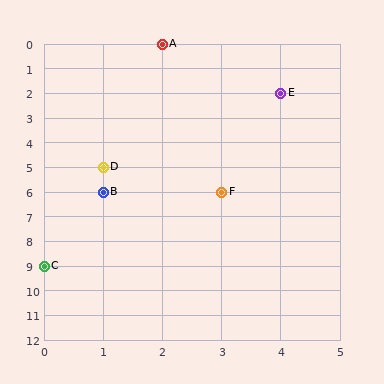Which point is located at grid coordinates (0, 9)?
Point C is at (0, 9).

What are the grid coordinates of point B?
Point B is at grid coordinates (1, 6).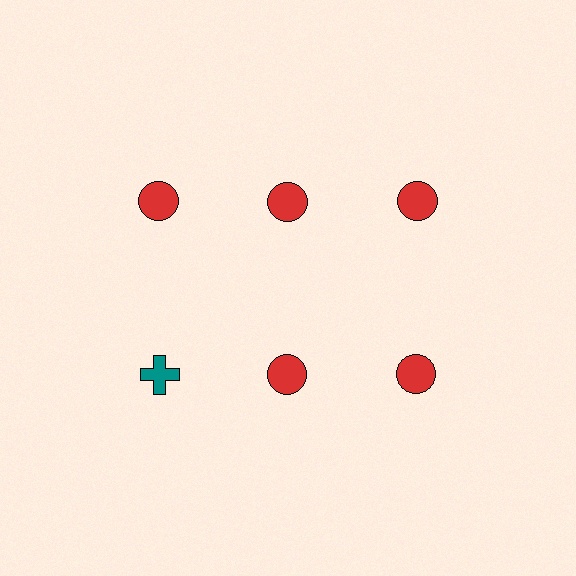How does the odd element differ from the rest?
It differs in both color (teal instead of red) and shape (cross instead of circle).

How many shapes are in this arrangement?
There are 6 shapes arranged in a grid pattern.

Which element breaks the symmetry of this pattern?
The teal cross in the second row, leftmost column breaks the symmetry. All other shapes are red circles.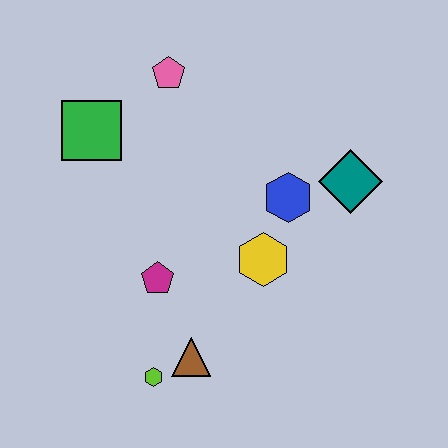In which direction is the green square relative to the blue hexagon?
The green square is to the left of the blue hexagon.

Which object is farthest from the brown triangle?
The pink pentagon is farthest from the brown triangle.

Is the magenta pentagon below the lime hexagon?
No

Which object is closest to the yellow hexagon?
The blue hexagon is closest to the yellow hexagon.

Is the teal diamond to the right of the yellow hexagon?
Yes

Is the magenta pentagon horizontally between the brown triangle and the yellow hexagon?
No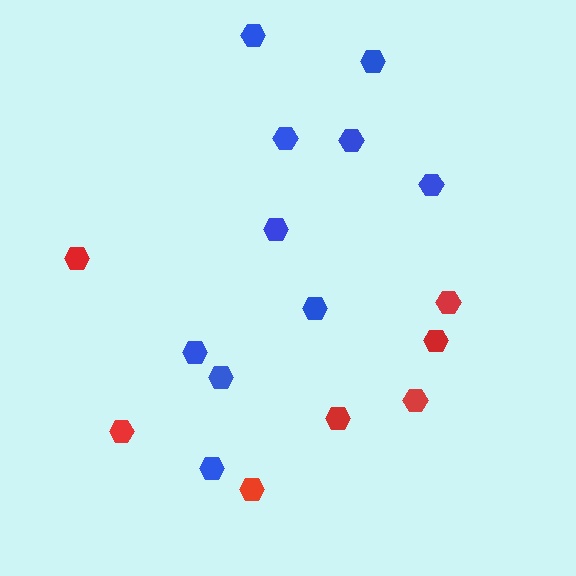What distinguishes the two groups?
There are 2 groups: one group of red hexagons (7) and one group of blue hexagons (10).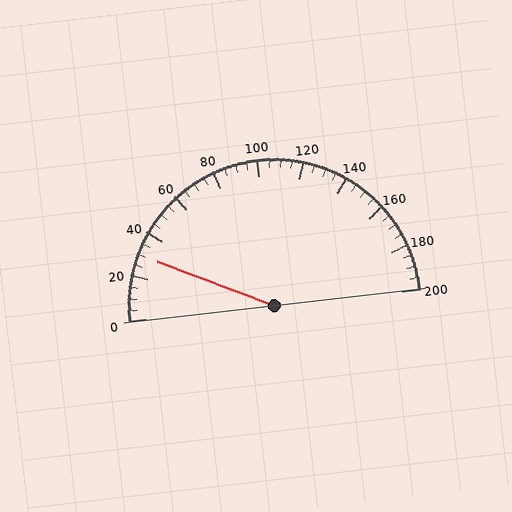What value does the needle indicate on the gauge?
The needle indicates approximately 30.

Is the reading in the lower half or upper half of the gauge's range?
The reading is in the lower half of the range (0 to 200).